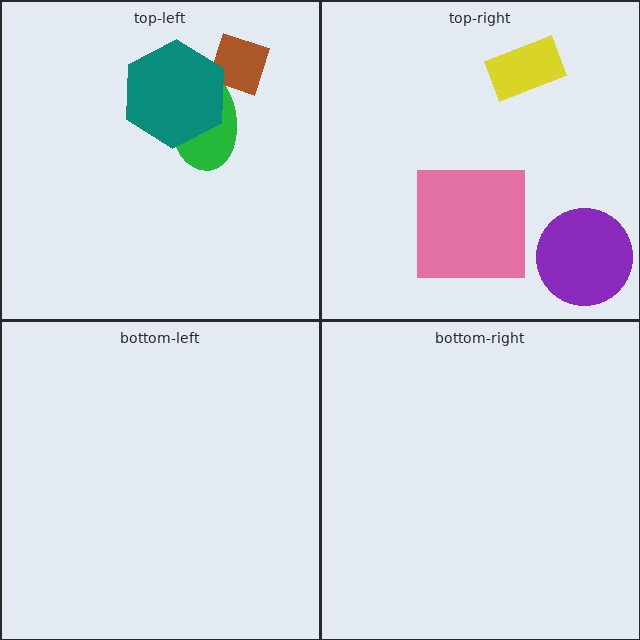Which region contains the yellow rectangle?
The top-right region.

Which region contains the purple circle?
The top-right region.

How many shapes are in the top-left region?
3.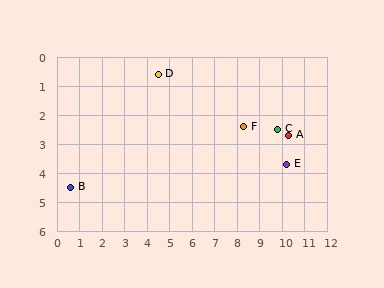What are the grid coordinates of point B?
Point B is at approximately (0.6, 4.5).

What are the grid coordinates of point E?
Point E is at approximately (10.2, 3.7).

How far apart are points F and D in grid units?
Points F and D are about 4.2 grid units apart.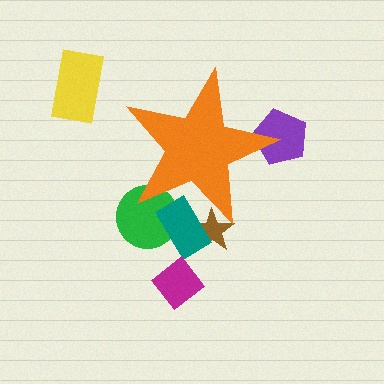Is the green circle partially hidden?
Yes, the green circle is partially hidden behind the orange star.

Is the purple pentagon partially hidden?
Yes, the purple pentagon is partially hidden behind the orange star.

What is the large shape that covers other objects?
An orange star.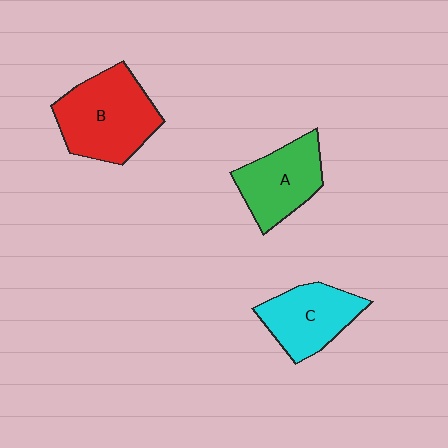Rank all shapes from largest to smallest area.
From largest to smallest: B (red), A (green), C (cyan).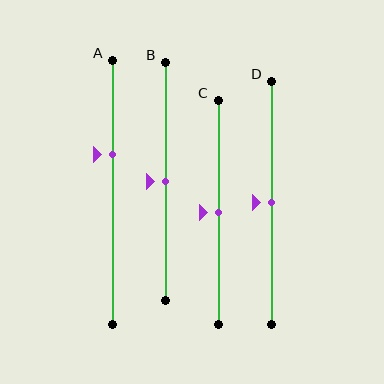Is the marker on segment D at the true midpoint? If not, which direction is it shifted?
Yes, the marker on segment D is at the true midpoint.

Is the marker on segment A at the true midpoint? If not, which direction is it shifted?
No, the marker on segment A is shifted upward by about 14% of the segment length.